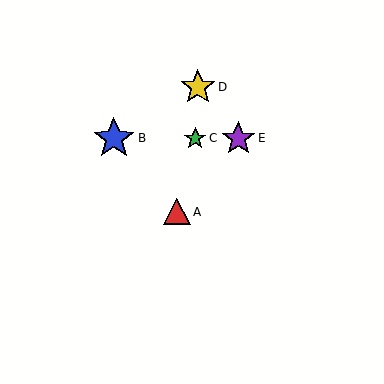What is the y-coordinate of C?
Object C is at y≈138.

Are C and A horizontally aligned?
No, C is at y≈138 and A is at y≈212.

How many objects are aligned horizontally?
3 objects (B, C, E) are aligned horizontally.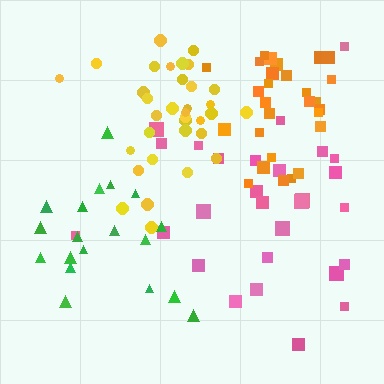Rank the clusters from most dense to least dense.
orange, yellow, green, pink.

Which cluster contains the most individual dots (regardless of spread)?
Yellow (34).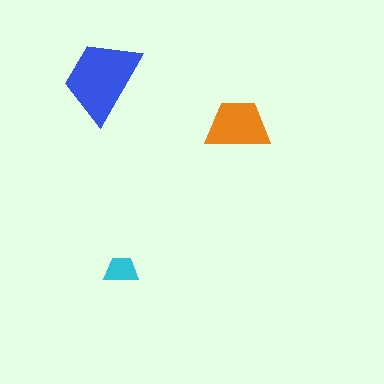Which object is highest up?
The blue trapezoid is topmost.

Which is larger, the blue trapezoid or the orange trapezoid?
The blue one.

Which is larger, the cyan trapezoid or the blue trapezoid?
The blue one.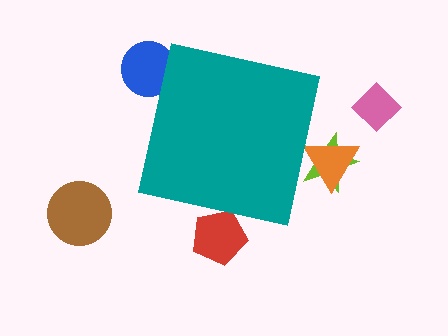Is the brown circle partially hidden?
No, the brown circle is fully visible.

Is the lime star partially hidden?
Yes, the lime star is partially hidden behind the teal square.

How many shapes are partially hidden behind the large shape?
4 shapes are partially hidden.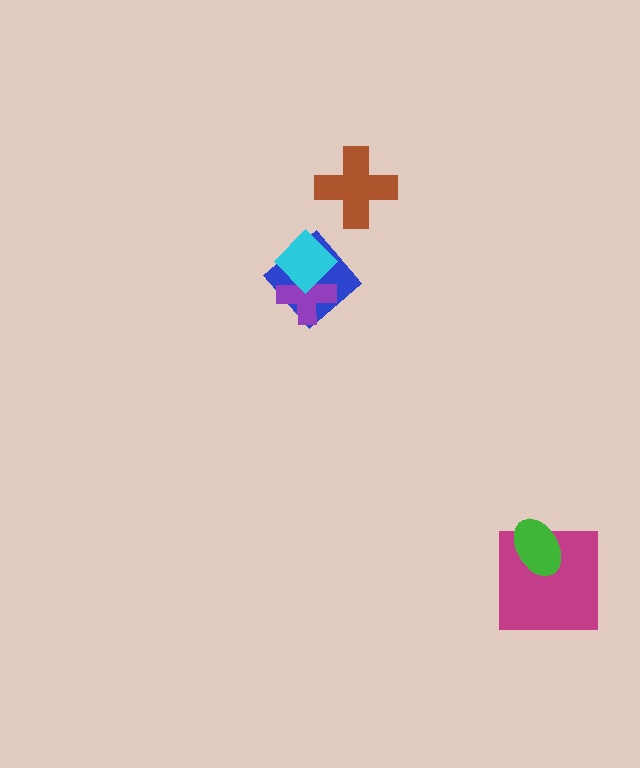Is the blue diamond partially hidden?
Yes, it is partially covered by another shape.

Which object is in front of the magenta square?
The green ellipse is in front of the magenta square.